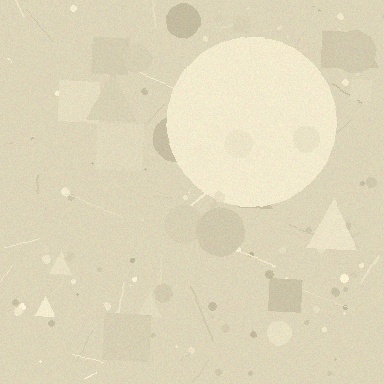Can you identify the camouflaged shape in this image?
The camouflaged shape is a circle.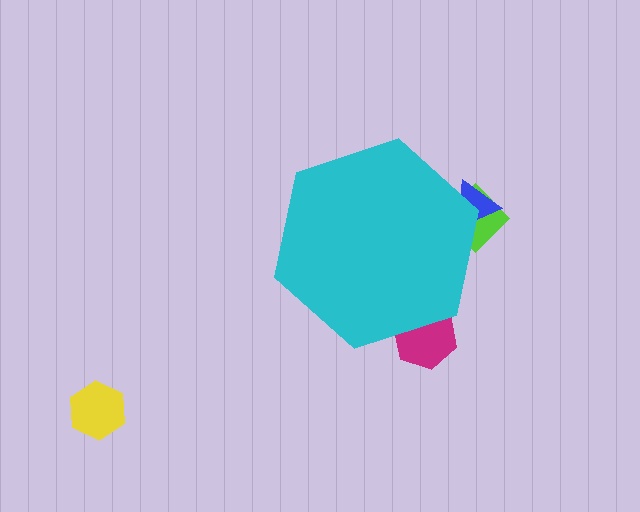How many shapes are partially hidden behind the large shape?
3 shapes are partially hidden.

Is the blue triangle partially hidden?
Yes, the blue triangle is partially hidden behind the cyan hexagon.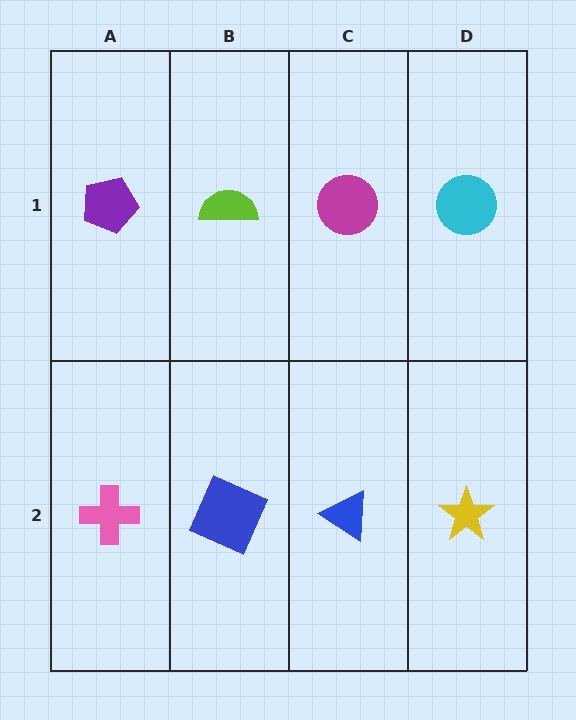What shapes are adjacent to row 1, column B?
A blue square (row 2, column B), a purple pentagon (row 1, column A), a magenta circle (row 1, column C).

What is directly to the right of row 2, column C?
A yellow star.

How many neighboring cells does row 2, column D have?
2.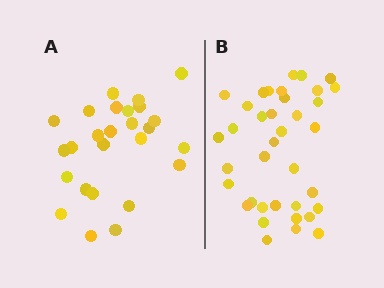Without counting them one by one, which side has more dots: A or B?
Region B (the right region) has more dots.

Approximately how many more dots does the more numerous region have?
Region B has roughly 12 or so more dots than region A.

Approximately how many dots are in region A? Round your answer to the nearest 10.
About 30 dots. (The exact count is 26, which rounds to 30.)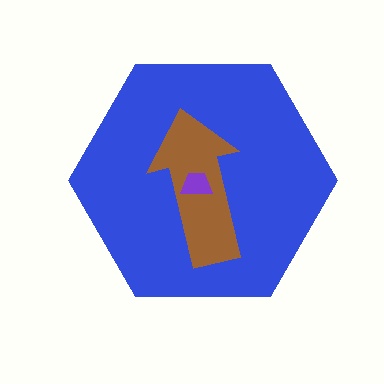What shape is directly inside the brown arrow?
The purple trapezoid.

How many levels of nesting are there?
3.